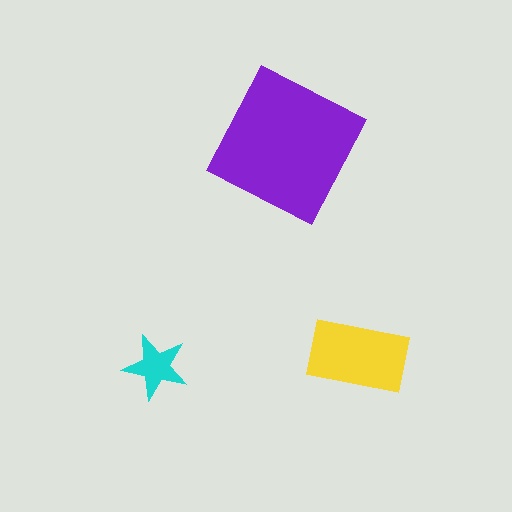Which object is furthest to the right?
The yellow rectangle is rightmost.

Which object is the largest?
The purple square.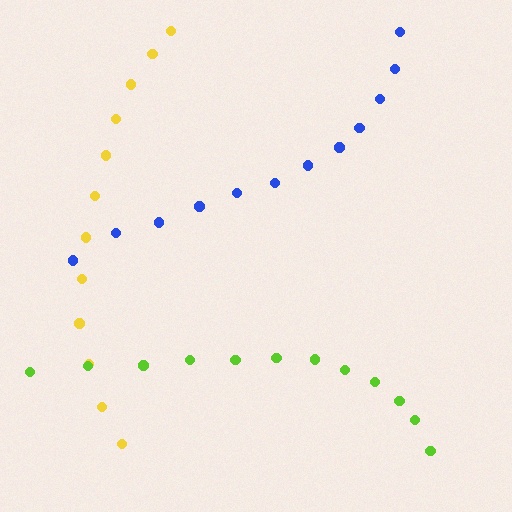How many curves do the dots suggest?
There are 3 distinct paths.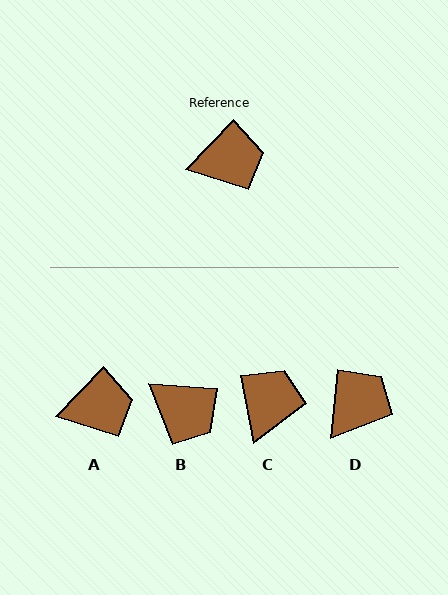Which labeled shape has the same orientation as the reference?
A.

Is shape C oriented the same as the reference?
No, it is off by about 55 degrees.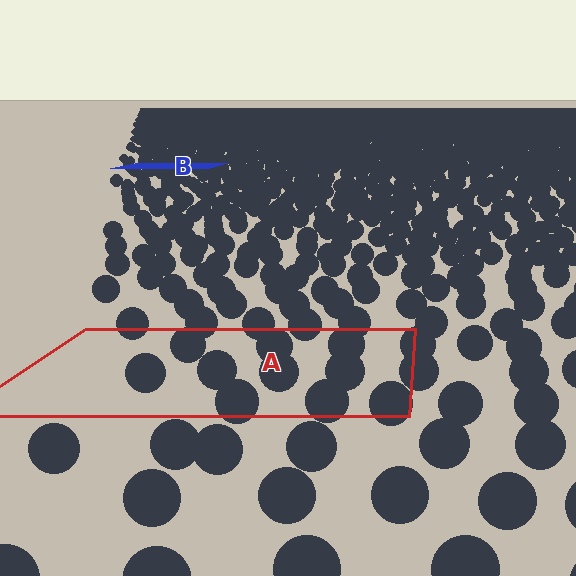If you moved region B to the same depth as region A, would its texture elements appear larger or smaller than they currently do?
They would appear larger. At a closer depth, the same texture elements are projected at a bigger on-screen size.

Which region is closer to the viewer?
Region A is closer. The texture elements there are larger and more spread out.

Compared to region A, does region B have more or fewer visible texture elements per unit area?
Region B has more texture elements per unit area — they are packed more densely because it is farther away.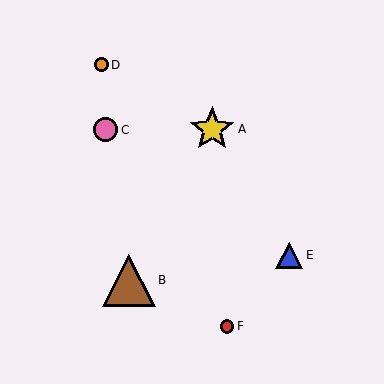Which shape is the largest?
The brown triangle (labeled B) is the largest.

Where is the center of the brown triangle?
The center of the brown triangle is at (129, 280).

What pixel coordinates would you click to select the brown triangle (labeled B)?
Click at (129, 280) to select the brown triangle B.